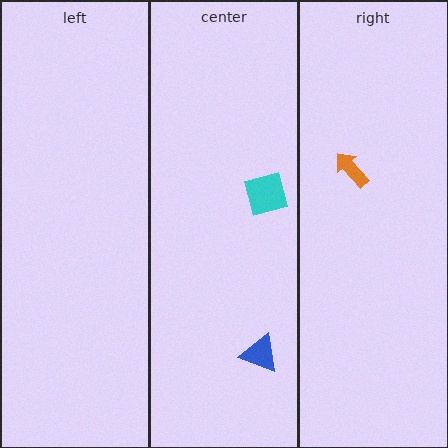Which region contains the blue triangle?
The center region.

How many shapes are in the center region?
2.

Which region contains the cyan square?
The center region.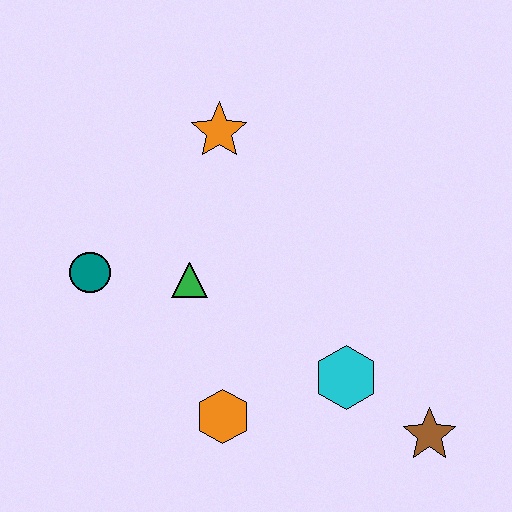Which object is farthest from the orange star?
The brown star is farthest from the orange star.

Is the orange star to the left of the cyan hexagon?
Yes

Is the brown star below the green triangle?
Yes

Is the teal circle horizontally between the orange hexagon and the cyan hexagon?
No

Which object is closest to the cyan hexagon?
The brown star is closest to the cyan hexagon.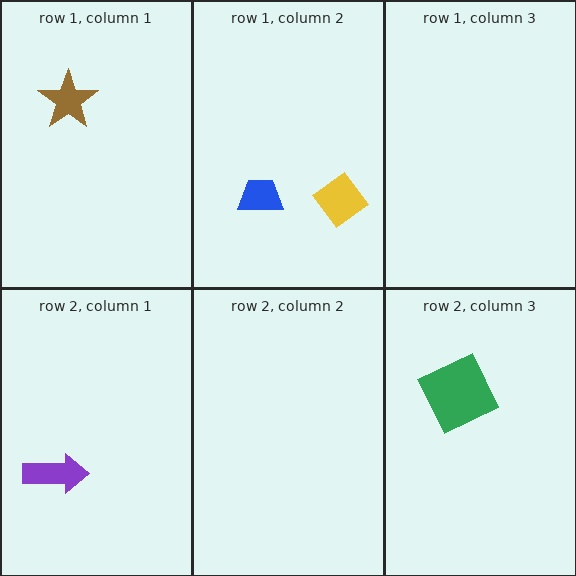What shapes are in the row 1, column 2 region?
The blue trapezoid, the yellow diamond.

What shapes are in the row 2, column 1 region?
The purple arrow.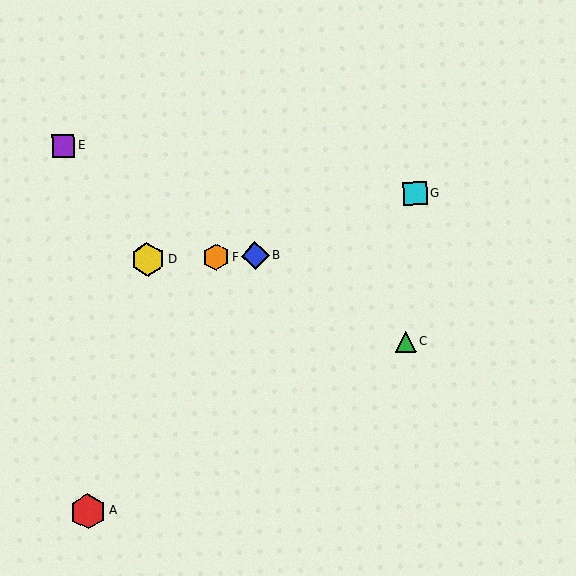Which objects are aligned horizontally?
Objects B, D, F are aligned horizontally.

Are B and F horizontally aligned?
Yes, both are at y≈256.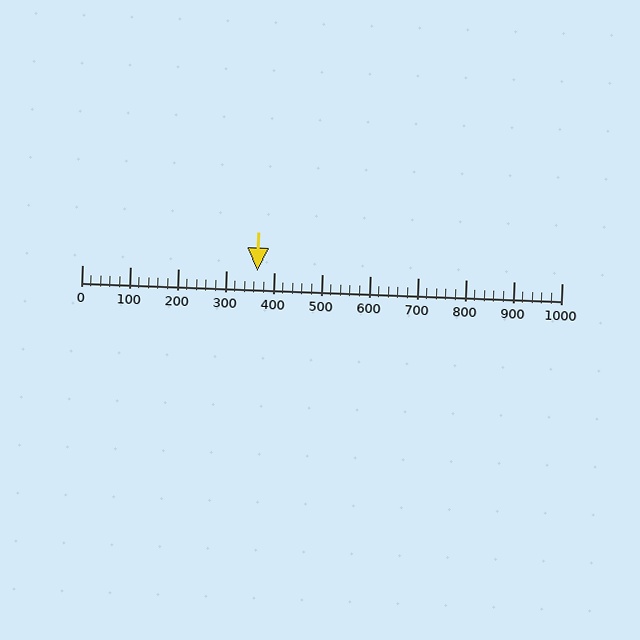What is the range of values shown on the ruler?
The ruler shows values from 0 to 1000.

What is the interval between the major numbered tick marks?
The major tick marks are spaced 100 units apart.